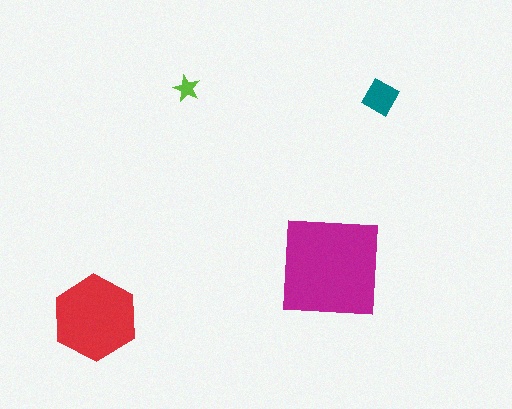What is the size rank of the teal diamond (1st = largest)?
3rd.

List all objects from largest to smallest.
The magenta square, the red hexagon, the teal diamond, the lime star.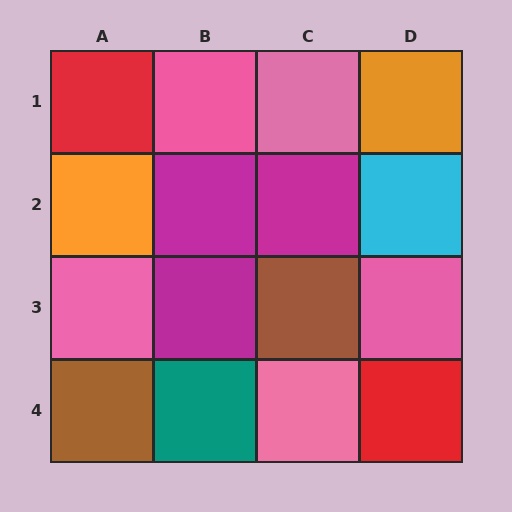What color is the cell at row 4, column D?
Red.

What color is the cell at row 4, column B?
Teal.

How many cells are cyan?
1 cell is cyan.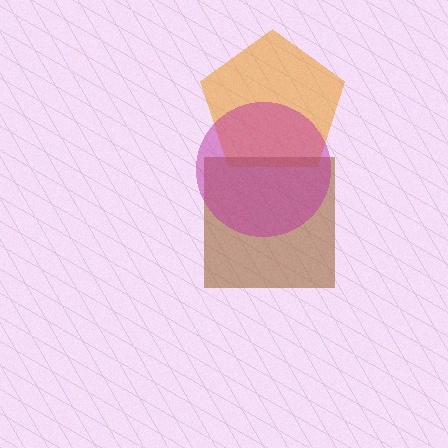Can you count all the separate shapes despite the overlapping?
Yes, there are 3 separate shapes.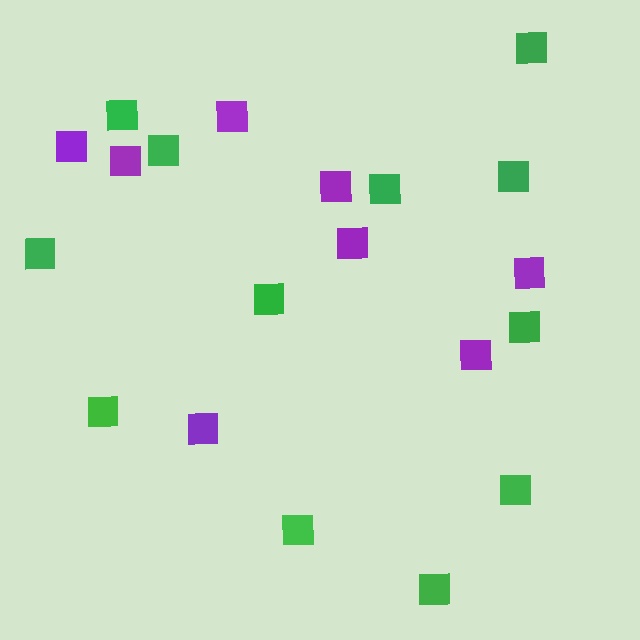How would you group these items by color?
There are 2 groups: one group of green squares (12) and one group of purple squares (8).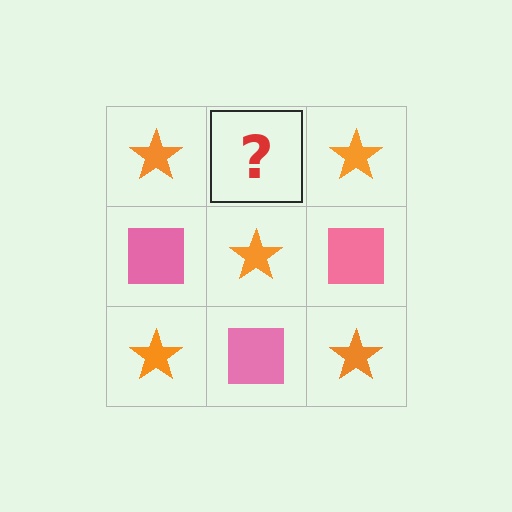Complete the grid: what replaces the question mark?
The question mark should be replaced with a pink square.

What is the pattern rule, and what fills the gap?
The rule is that it alternates orange star and pink square in a checkerboard pattern. The gap should be filled with a pink square.